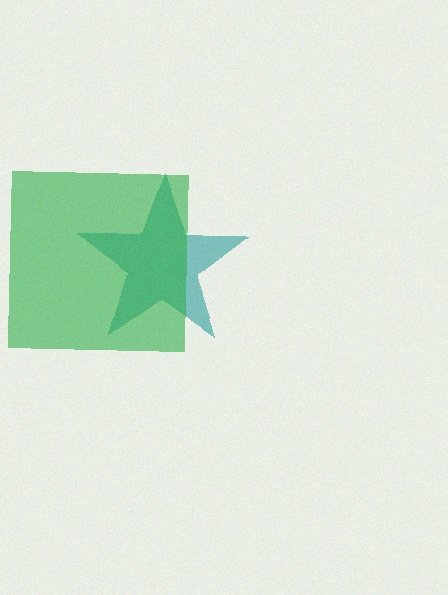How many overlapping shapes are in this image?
There are 2 overlapping shapes in the image.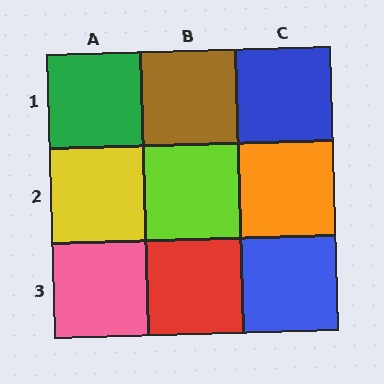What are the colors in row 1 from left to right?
Green, brown, blue.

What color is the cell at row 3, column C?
Blue.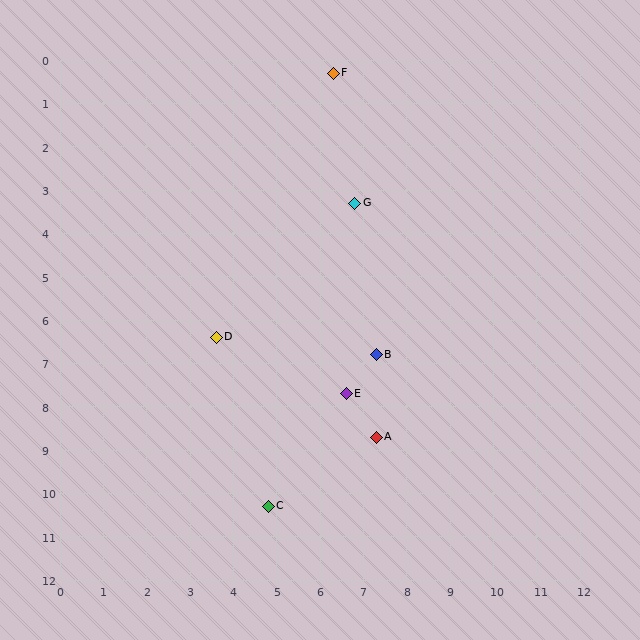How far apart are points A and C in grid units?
Points A and C are about 3.0 grid units apart.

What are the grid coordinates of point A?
Point A is at approximately (7.3, 8.7).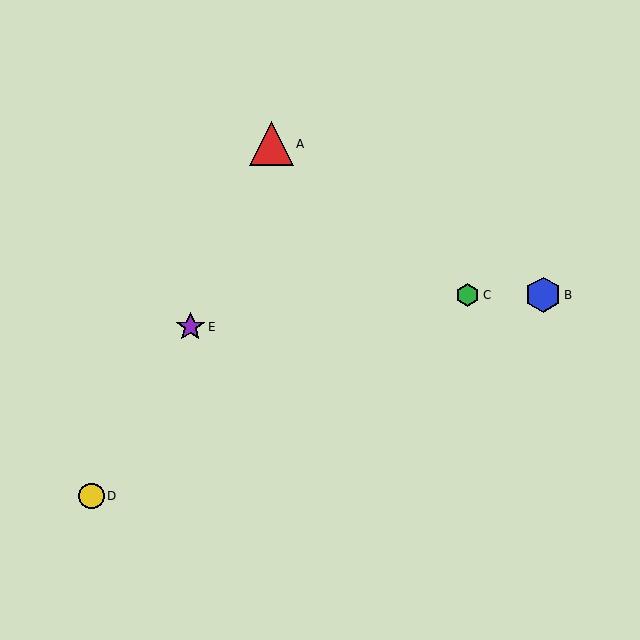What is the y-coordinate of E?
Object E is at y≈327.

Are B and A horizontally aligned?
No, B is at y≈295 and A is at y≈144.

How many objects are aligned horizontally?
2 objects (B, C) are aligned horizontally.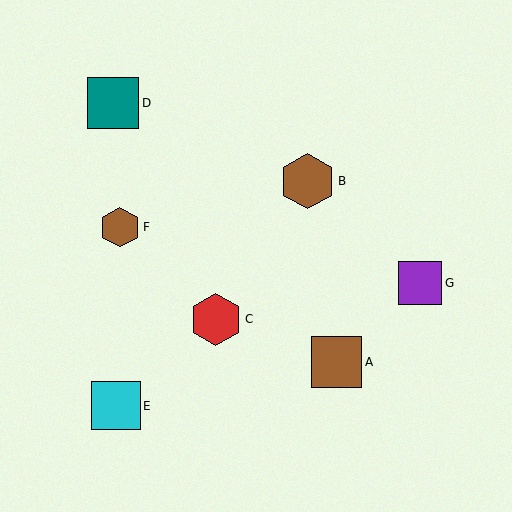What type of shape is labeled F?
Shape F is a brown hexagon.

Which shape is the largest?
The brown hexagon (labeled B) is the largest.